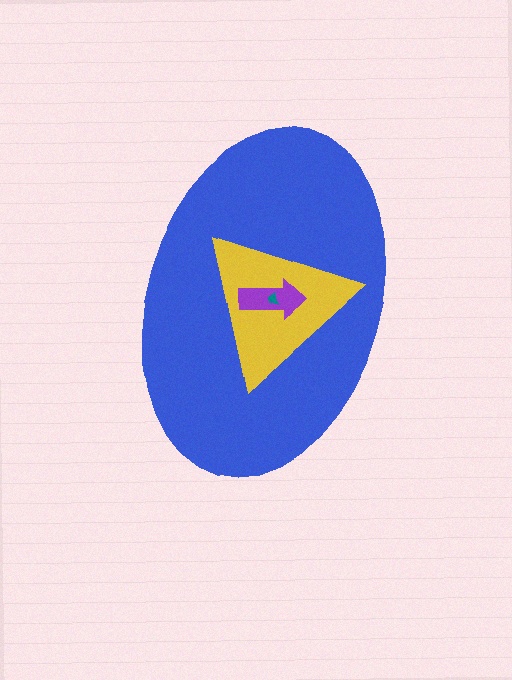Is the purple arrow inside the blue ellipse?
Yes.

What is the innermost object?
The teal trapezoid.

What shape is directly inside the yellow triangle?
The purple arrow.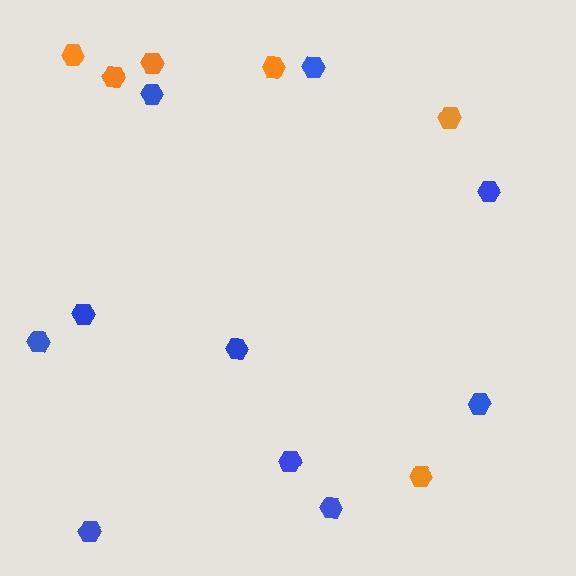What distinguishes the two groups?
There are 2 groups: one group of blue hexagons (10) and one group of orange hexagons (6).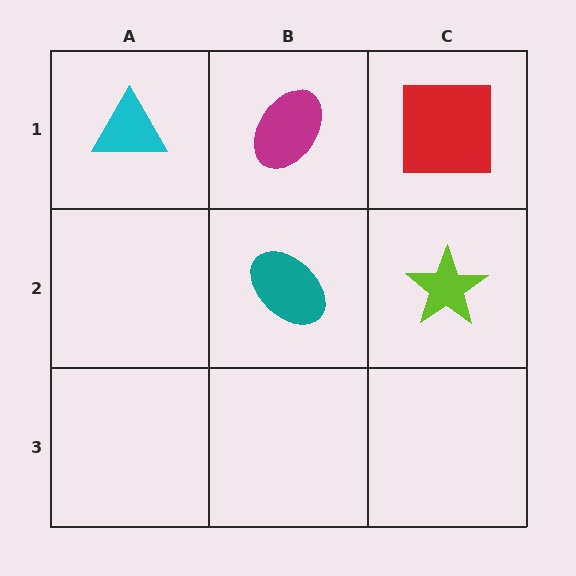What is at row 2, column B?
A teal ellipse.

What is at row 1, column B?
A magenta ellipse.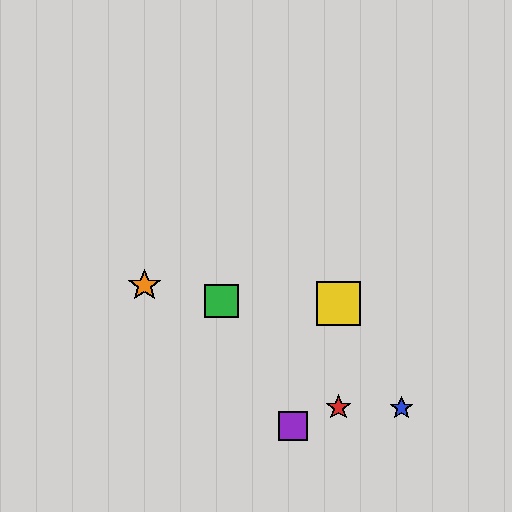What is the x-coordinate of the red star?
The red star is at x≈338.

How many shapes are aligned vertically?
2 shapes (the red star, the yellow square) are aligned vertically.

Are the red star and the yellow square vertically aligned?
Yes, both are at x≈338.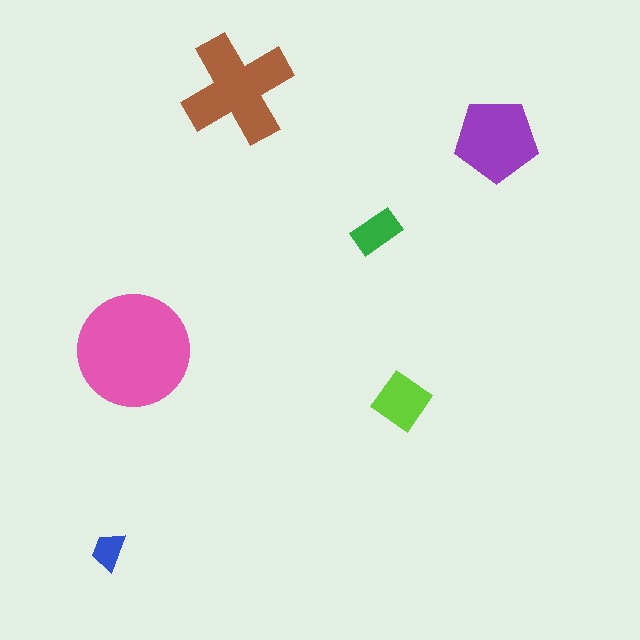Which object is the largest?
The pink circle.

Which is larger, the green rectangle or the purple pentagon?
The purple pentagon.